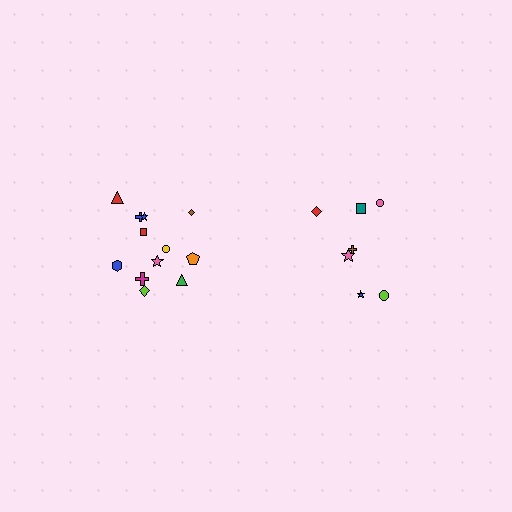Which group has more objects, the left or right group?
The left group.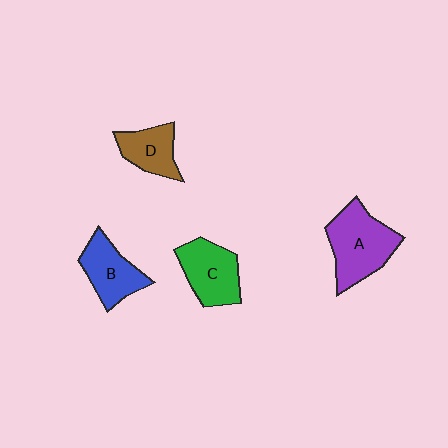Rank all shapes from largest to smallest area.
From largest to smallest: A (purple), C (green), B (blue), D (brown).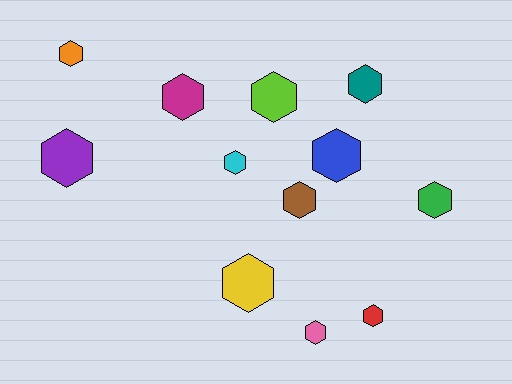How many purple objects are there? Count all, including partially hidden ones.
There is 1 purple object.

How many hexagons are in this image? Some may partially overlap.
There are 12 hexagons.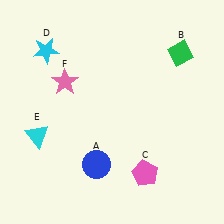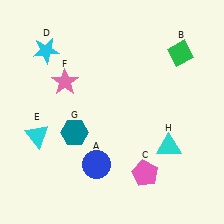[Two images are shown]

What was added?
A teal hexagon (G), a cyan triangle (H) were added in Image 2.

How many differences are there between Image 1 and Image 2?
There are 2 differences between the two images.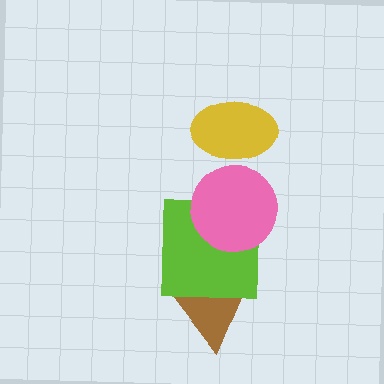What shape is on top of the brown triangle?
The lime square is on top of the brown triangle.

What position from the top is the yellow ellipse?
The yellow ellipse is 1st from the top.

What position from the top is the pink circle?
The pink circle is 2nd from the top.